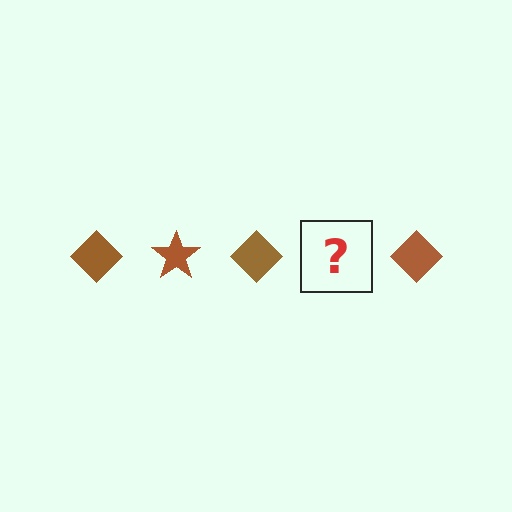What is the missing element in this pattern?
The missing element is a brown star.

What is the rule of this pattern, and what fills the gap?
The rule is that the pattern cycles through diamond, star shapes in brown. The gap should be filled with a brown star.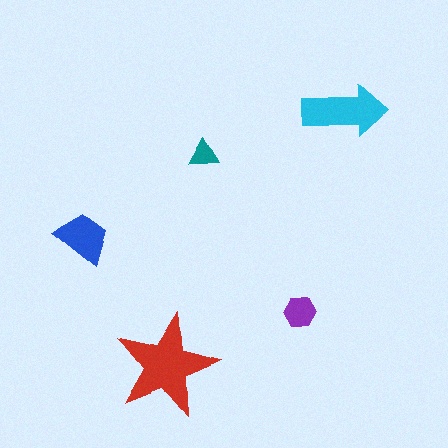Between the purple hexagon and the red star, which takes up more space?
The red star.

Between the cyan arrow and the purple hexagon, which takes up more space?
The cyan arrow.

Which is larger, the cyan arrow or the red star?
The red star.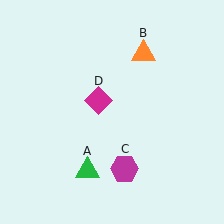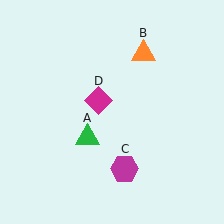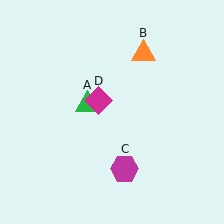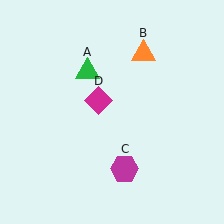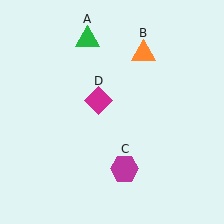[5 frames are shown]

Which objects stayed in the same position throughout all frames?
Orange triangle (object B) and magenta hexagon (object C) and magenta diamond (object D) remained stationary.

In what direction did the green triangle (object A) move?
The green triangle (object A) moved up.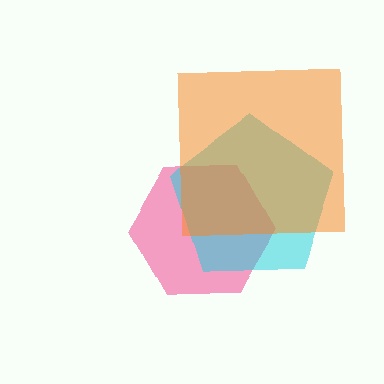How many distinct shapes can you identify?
There are 3 distinct shapes: a pink hexagon, a cyan pentagon, an orange square.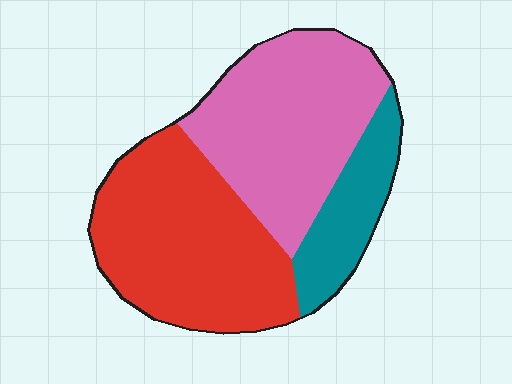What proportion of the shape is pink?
Pink takes up between a third and a half of the shape.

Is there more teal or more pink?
Pink.